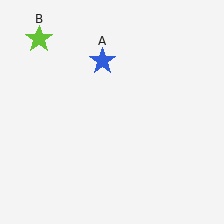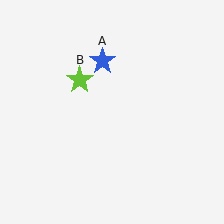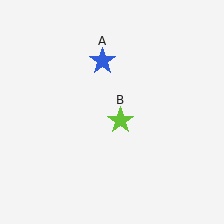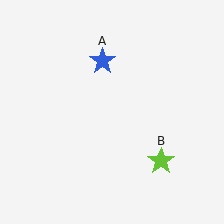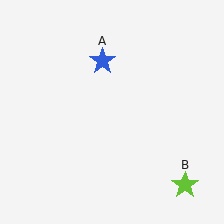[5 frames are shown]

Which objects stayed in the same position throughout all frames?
Blue star (object A) remained stationary.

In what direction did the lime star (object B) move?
The lime star (object B) moved down and to the right.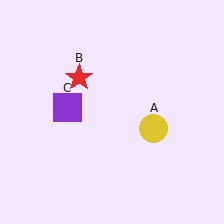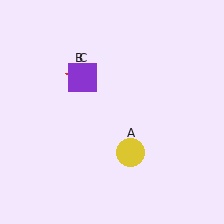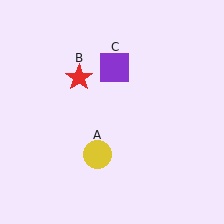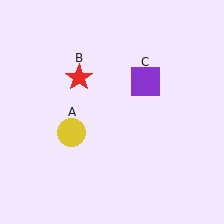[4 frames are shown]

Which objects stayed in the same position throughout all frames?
Red star (object B) remained stationary.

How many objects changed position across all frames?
2 objects changed position: yellow circle (object A), purple square (object C).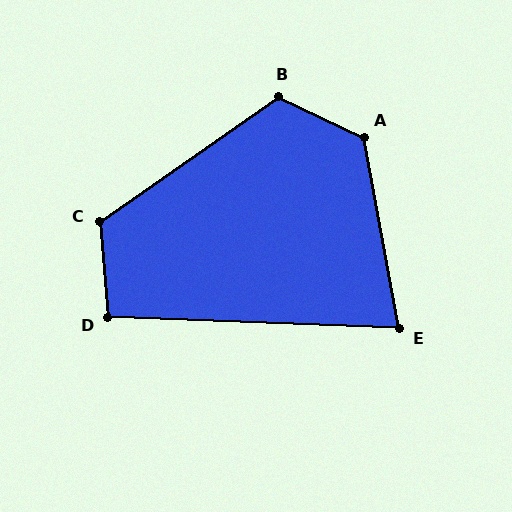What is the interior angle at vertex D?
Approximately 97 degrees (obtuse).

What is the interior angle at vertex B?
Approximately 120 degrees (obtuse).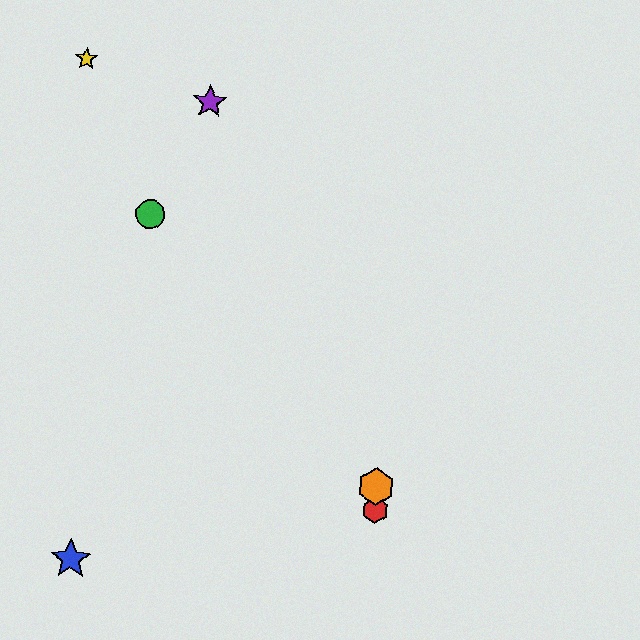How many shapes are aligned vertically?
2 shapes (the red hexagon, the orange hexagon) are aligned vertically.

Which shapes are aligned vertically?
The red hexagon, the orange hexagon are aligned vertically.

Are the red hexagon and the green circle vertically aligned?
No, the red hexagon is at x≈375 and the green circle is at x≈150.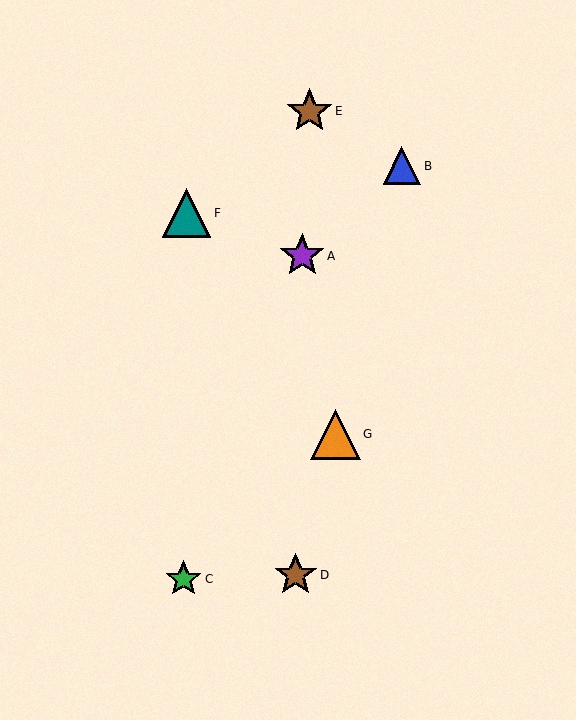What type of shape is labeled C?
Shape C is a green star.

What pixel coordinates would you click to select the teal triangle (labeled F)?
Click at (186, 213) to select the teal triangle F.